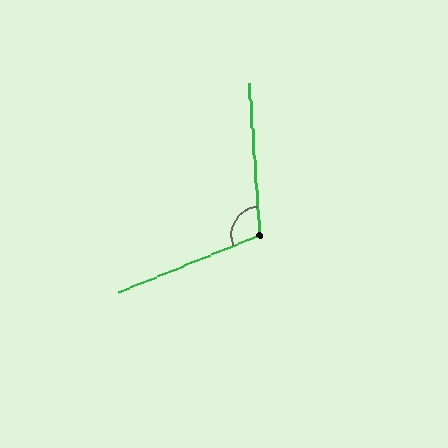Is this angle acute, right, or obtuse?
It is obtuse.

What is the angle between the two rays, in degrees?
Approximately 108 degrees.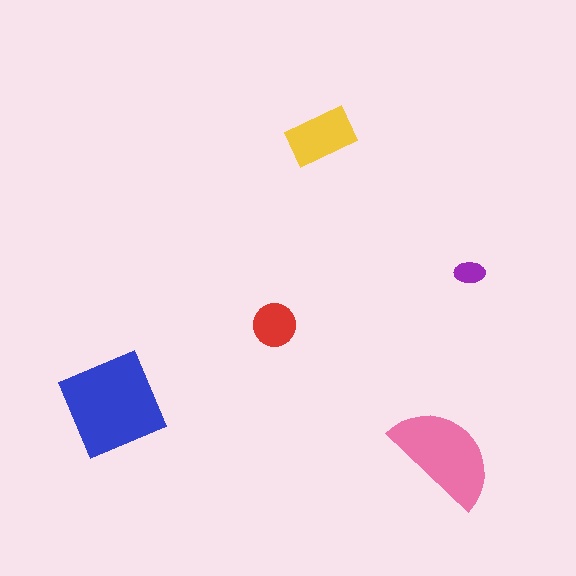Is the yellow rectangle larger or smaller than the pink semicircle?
Smaller.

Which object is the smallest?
The purple ellipse.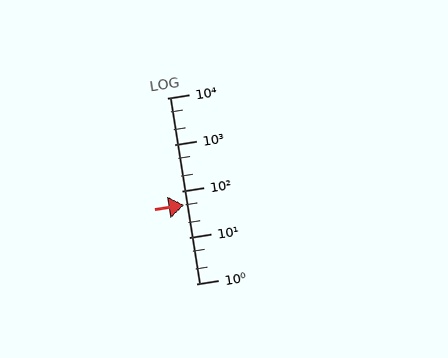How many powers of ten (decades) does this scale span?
The scale spans 4 decades, from 1 to 10000.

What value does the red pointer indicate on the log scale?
The pointer indicates approximately 48.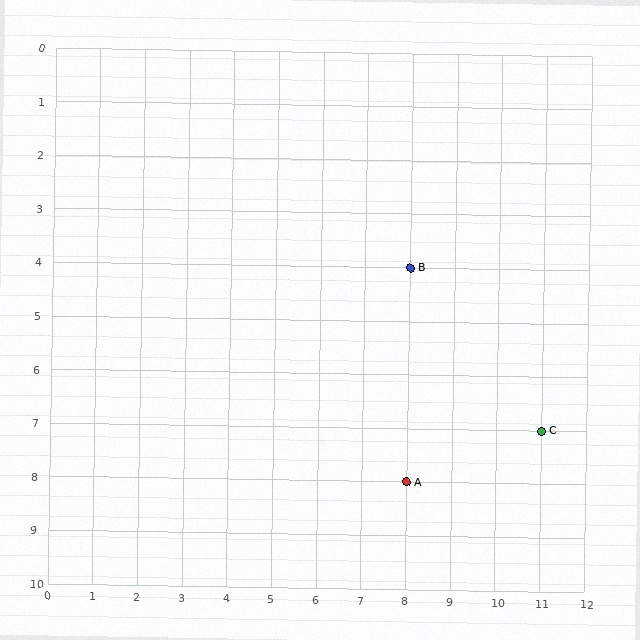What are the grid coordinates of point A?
Point A is at grid coordinates (8, 8).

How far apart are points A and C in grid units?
Points A and C are 3 columns and 1 row apart (about 3.2 grid units diagonally).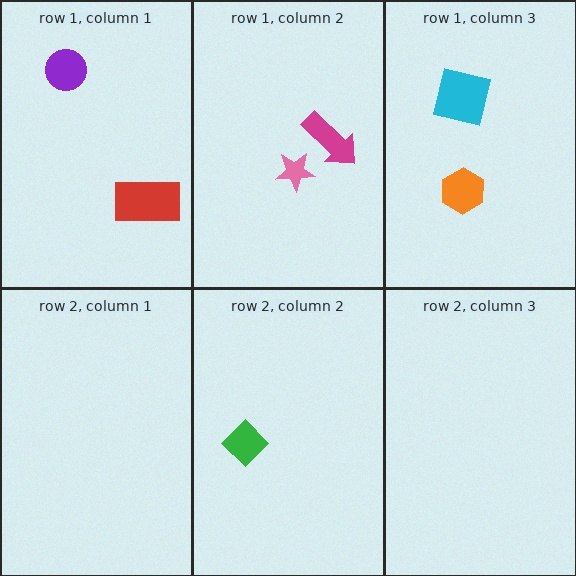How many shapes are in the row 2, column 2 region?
1.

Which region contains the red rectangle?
The row 1, column 1 region.